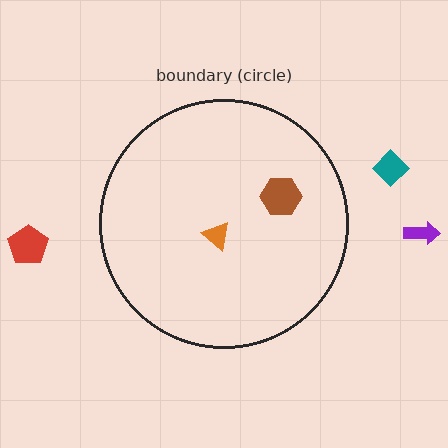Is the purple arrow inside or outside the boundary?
Outside.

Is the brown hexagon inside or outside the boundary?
Inside.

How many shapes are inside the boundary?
2 inside, 3 outside.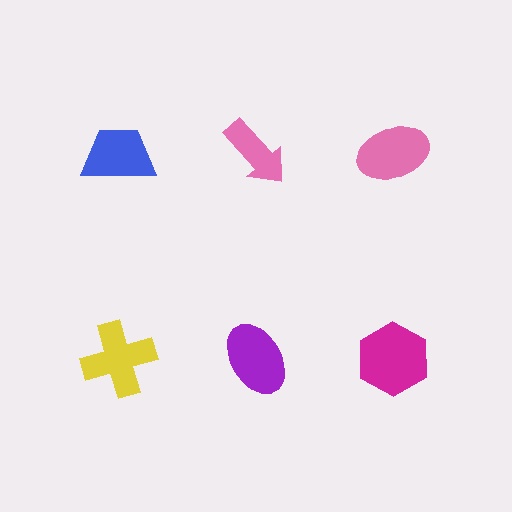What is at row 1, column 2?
A pink arrow.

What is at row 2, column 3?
A magenta hexagon.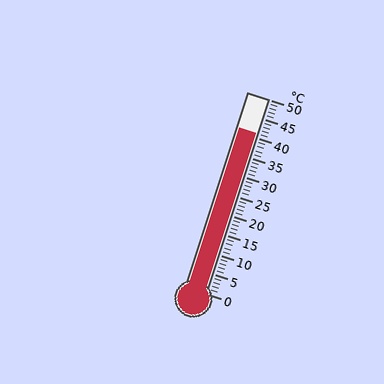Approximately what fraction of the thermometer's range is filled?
The thermometer is filled to approximately 80% of its range.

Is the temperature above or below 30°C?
The temperature is above 30°C.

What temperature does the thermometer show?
The thermometer shows approximately 41°C.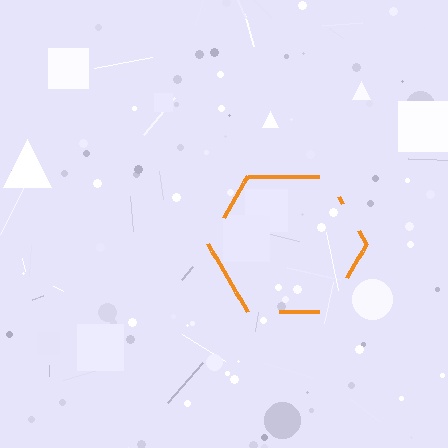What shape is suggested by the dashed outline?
The dashed outline suggests a hexagon.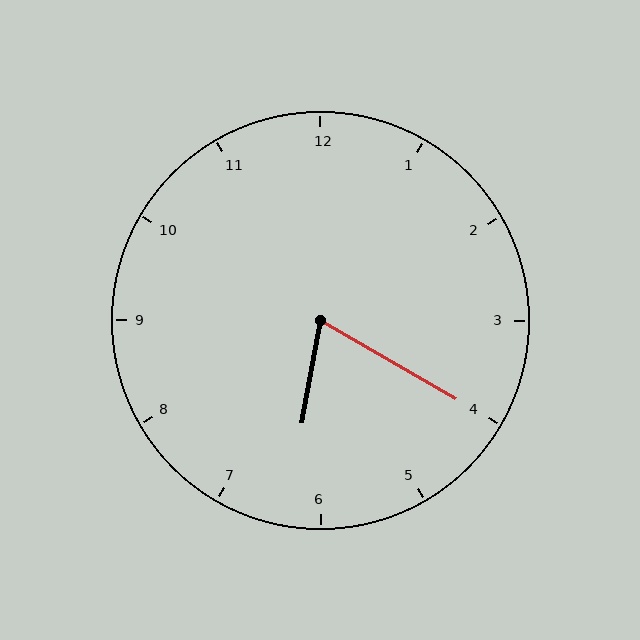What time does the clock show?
6:20.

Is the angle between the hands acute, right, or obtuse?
It is acute.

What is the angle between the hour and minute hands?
Approximately 70 degrees.